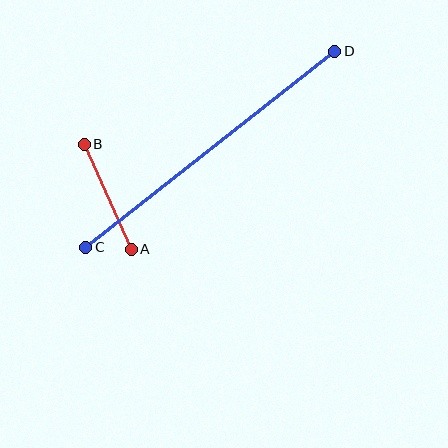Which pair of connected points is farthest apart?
Points C and D are farthest apart.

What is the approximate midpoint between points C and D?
The midpoint is at approximately (210, 149) pixels.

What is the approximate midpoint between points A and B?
The midpoint is at approximately (108, 197) pixels.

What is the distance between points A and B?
The distance is approximately 115 pixels.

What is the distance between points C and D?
The distance is approximately 317 pixels.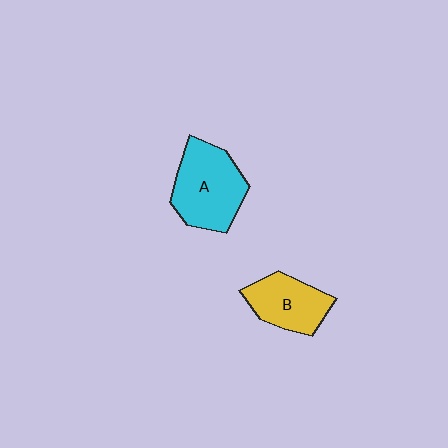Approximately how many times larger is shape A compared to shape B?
Approximately 1.4 times.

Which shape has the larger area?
Shape A (cyan).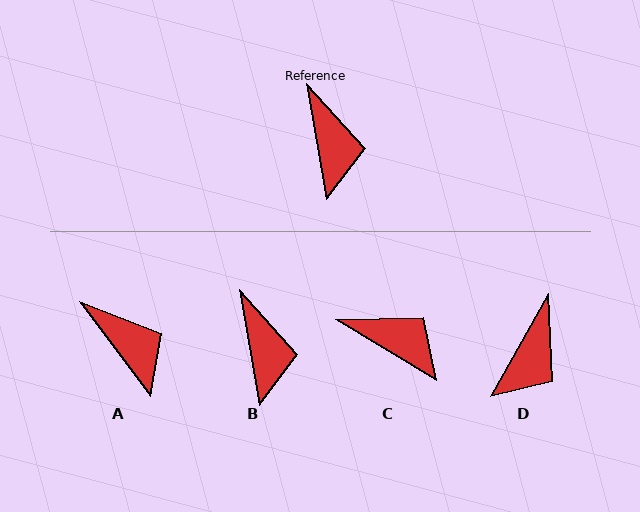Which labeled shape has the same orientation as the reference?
B.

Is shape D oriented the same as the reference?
No, it is off by about 39 degrees.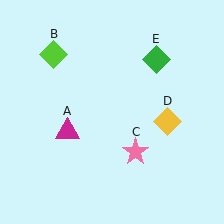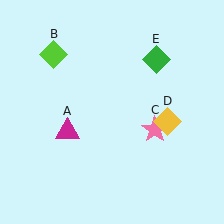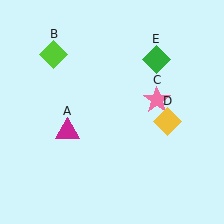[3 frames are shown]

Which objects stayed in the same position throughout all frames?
Magenta triangle (object A) and lime diamond (object B) and yellow diamond (object D) and green diamond (object E) remained stationary.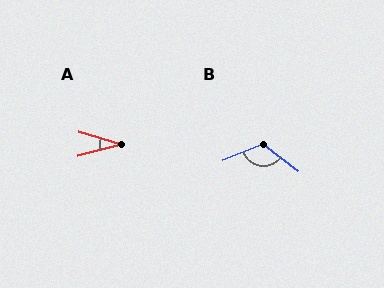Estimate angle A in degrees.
Approximately 31 degrees.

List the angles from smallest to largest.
A (31°), B (121°).